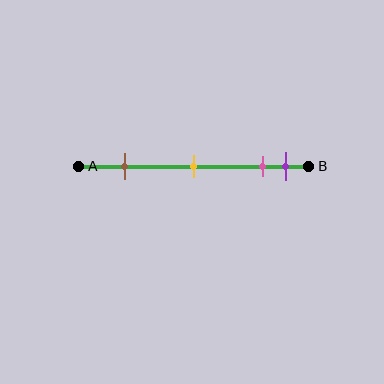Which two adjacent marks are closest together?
The pink and purple marks are the closest adjacent pair.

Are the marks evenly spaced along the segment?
No, the marks are not evenly spaced.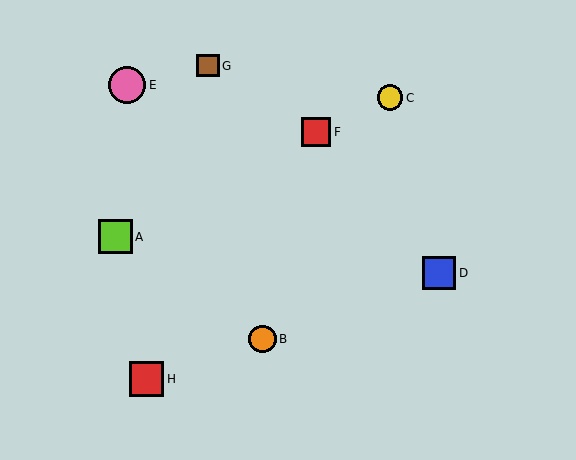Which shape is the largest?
The pink circle (labeled E) is the largest.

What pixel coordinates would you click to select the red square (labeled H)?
Click at (147, 379) to select the red square H.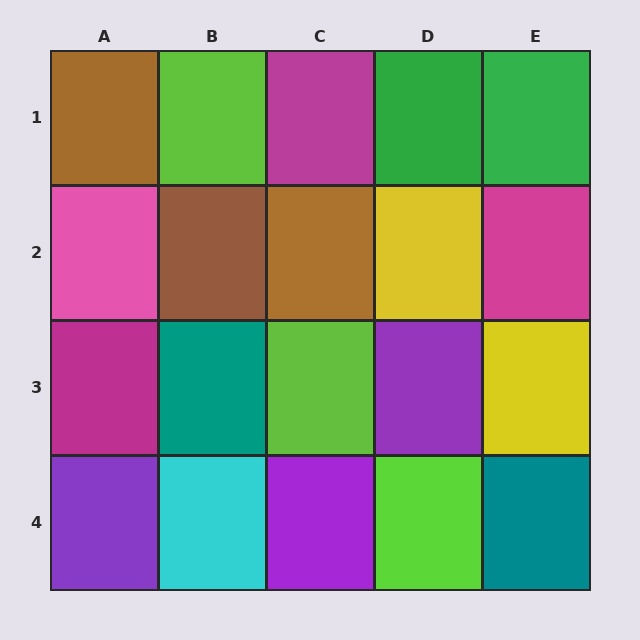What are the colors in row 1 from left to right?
Brown, lime, magenta, green, green.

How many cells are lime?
3 cells are lime.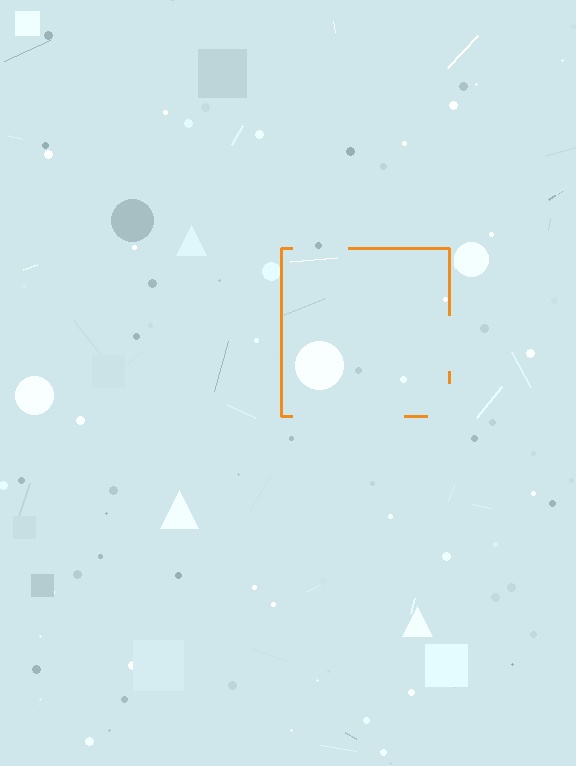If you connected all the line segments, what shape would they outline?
They would outline a square.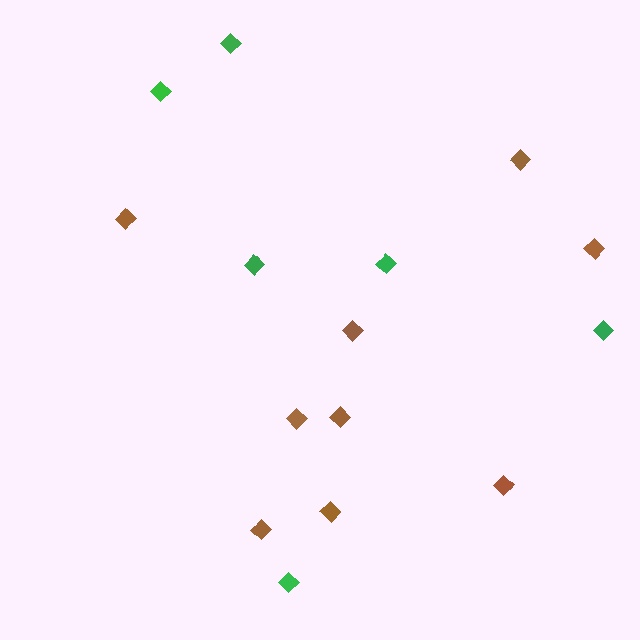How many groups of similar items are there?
There are 2 groups: one group of green diamonds (6) and one group of brown diamonds (9).